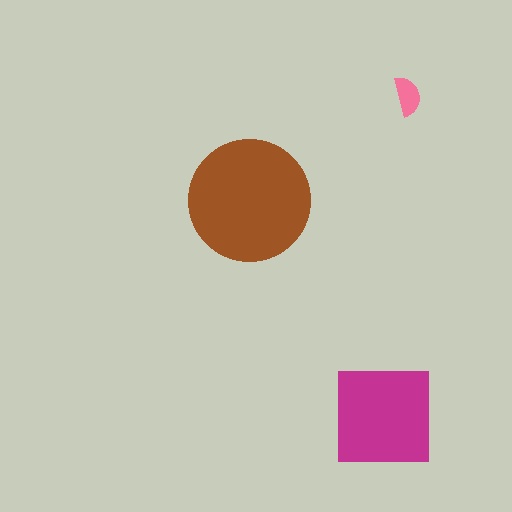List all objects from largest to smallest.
The brown circle, the magenta square, the pink semicircle.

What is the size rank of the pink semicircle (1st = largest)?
3rd.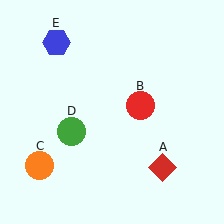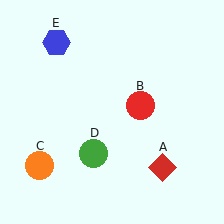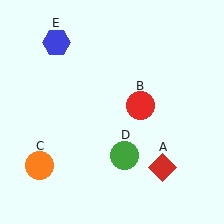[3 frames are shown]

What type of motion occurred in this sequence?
The green circle (object D) rotated counterclockwise around the center of the scene.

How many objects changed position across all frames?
1 object changed position: green circle (object D).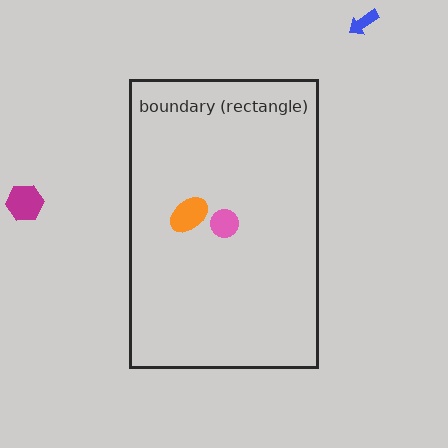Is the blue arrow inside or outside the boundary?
Outside.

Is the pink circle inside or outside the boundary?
Inside.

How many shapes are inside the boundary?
2 inside, 2 outside.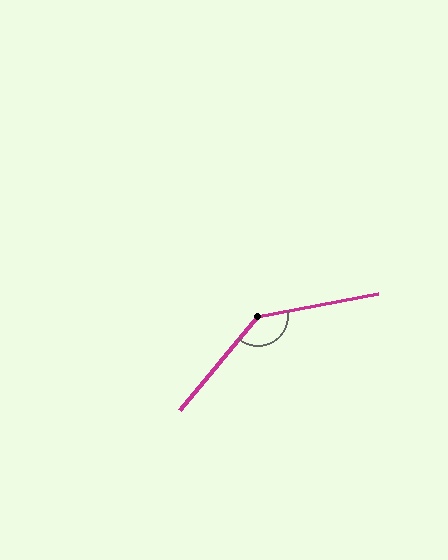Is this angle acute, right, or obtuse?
It is obtuse.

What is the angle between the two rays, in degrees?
Approximately 140 degrees.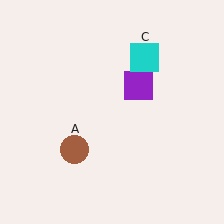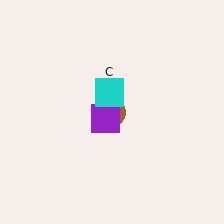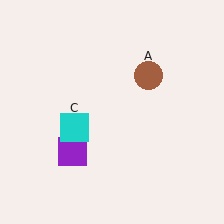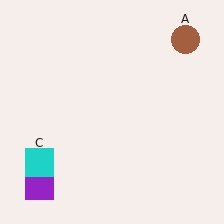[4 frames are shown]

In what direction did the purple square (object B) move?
The purple square (object B) moved down and to the left.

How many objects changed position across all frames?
3 objects changed position: brown circle (object A), purple square (object B), cyan square (object C).